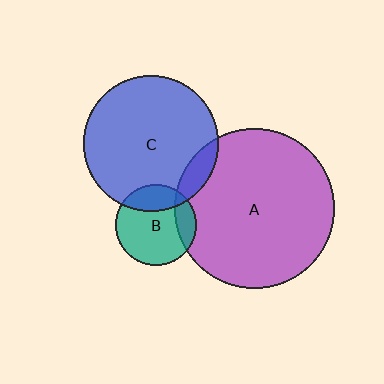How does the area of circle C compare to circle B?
Approximately 2.8 times.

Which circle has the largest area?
Circle A (purple).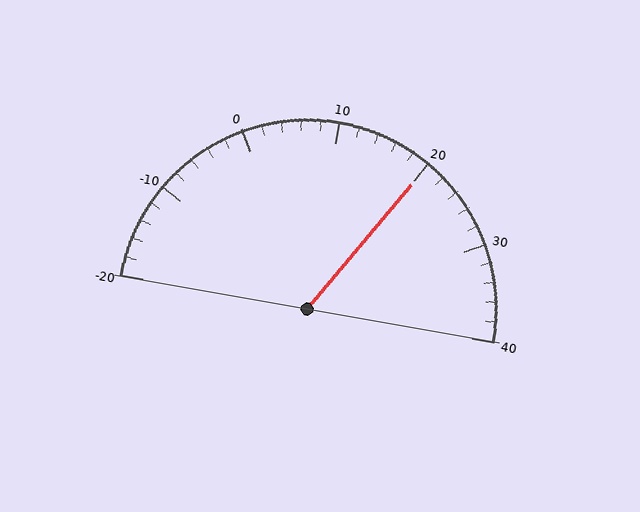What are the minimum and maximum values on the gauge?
The gauge ranges from -20 to 40.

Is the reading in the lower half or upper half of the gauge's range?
The reading is in the upper half of the range (-20 to 40).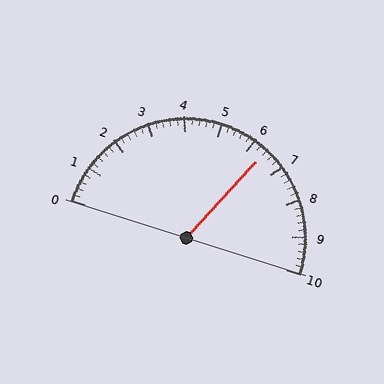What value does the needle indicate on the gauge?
The needle indicates approximately 6.4.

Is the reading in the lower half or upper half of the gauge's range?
The reading is in the upper half of the range (0 to 10).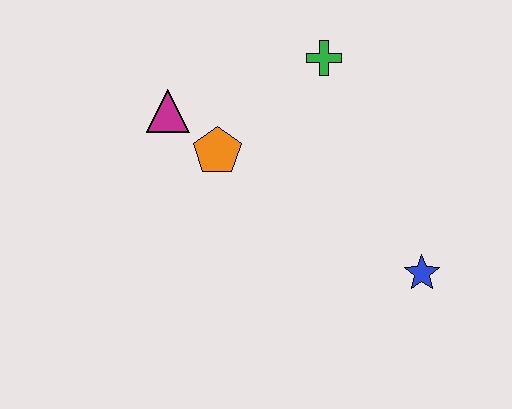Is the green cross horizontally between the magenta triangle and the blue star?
Yes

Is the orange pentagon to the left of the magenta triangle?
No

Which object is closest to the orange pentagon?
The magenta triangle is closest to the orange pentagon.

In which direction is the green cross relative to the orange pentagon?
The green cross is to the right of the orange pentagon.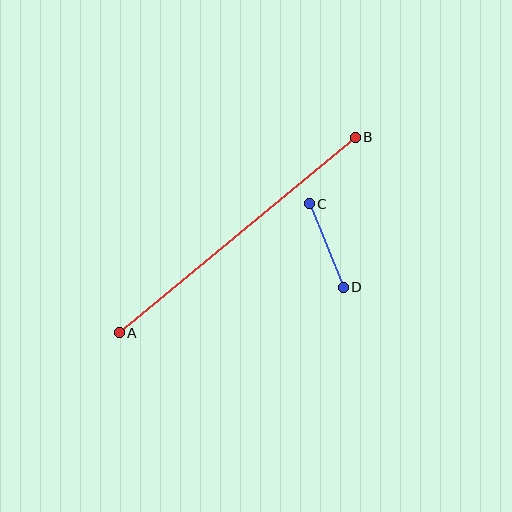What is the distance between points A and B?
The distance is approximately 307 pixels.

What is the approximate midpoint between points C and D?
The midpoint is at approximately (326, 246) pixels.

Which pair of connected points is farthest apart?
Points A and B are farthest apart.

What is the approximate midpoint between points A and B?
The midpoint is at approximately (237, 235) pixels.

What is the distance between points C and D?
The distance is approximately 90 pixels.